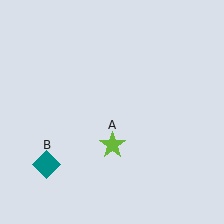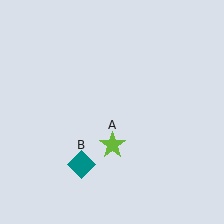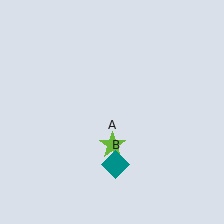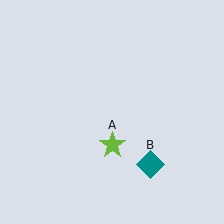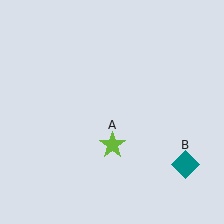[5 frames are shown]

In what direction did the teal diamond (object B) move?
The teal diamond (object B) moved right.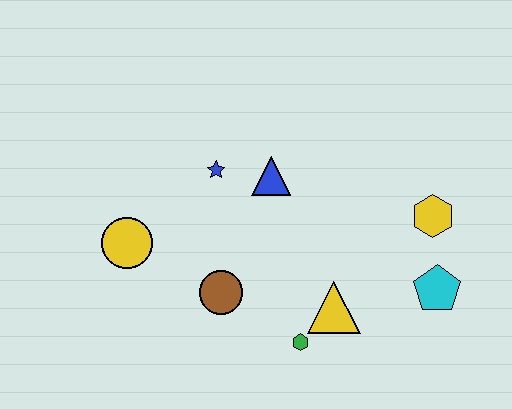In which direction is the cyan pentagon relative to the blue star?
The cyan pentagon is to the right of the blue star.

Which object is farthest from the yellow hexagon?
The yellow circle is farthest from the yellow hexagon.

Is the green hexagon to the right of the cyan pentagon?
No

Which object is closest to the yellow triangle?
The green hexagon is closest to the yellow triangle.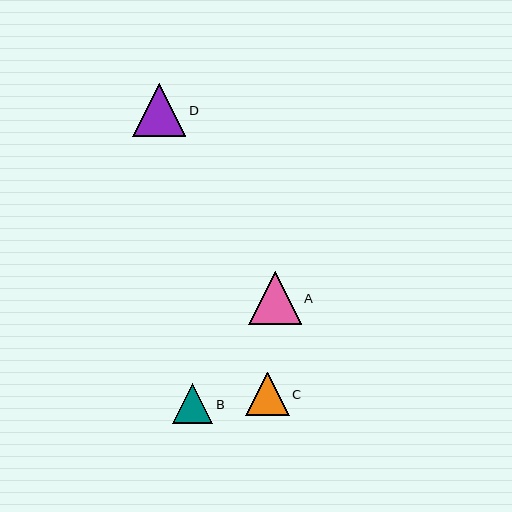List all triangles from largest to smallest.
From largest to smallest: D, A, C, B.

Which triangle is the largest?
Triangle D is the largest with a size of approximately 53 pixels.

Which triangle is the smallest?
Triangle B is the smallest with a size of approximately 40 pixels.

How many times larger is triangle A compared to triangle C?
Triangle A is approximately 1.2 times the size of triangle C.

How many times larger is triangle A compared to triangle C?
Triangle A is approximately 1.2 times the size of triangle C.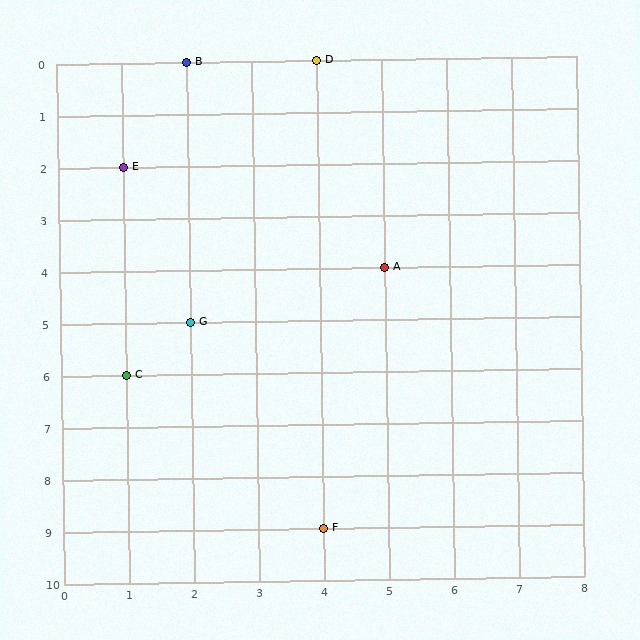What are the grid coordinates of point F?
Point F is at grid coordinates (4, 9).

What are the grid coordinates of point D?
Point D is at grid coordinates (4, 0).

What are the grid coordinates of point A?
Point A is at grid coordinates (5, 4).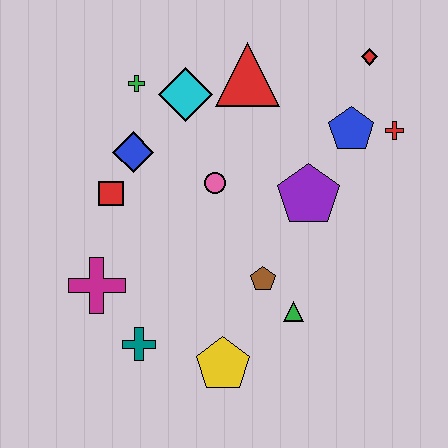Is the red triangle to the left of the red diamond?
Yes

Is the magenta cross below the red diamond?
Yes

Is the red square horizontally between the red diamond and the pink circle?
No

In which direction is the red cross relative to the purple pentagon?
The red cross is to the right of the purple pentagon.